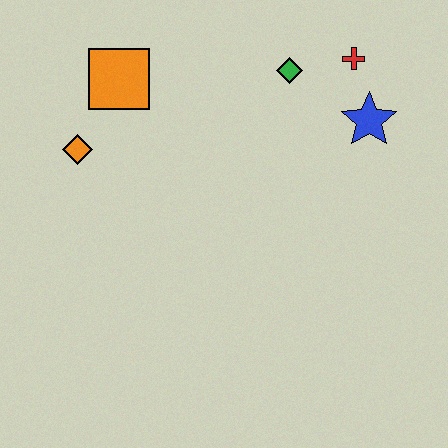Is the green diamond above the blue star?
Yes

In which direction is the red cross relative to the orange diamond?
The red cross is to the right of the orange diamond.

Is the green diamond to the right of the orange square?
Yes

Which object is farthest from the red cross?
The orange diamond is farthest from the red cross.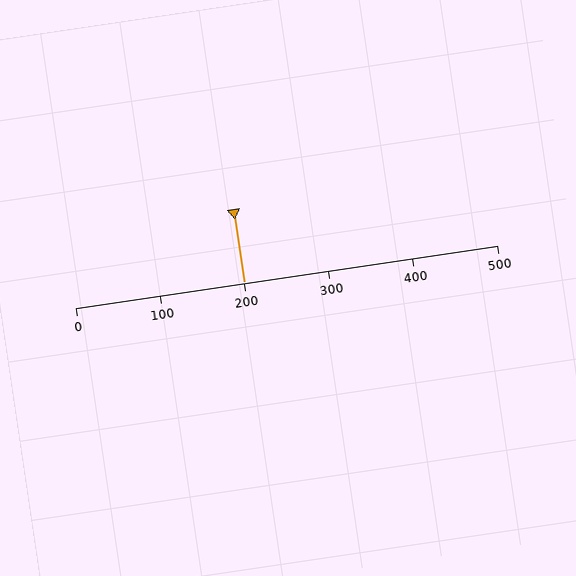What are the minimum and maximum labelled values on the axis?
The axis runs from 0 to 500.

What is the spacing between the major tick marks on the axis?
The major ticks are spaced 100 apart.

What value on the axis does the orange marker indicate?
The marker indicates approximately 200.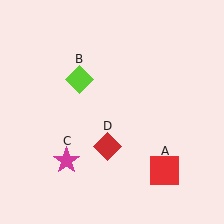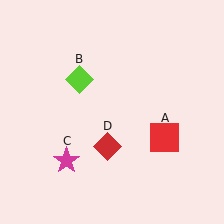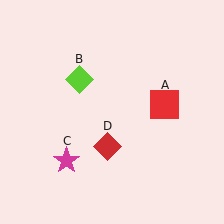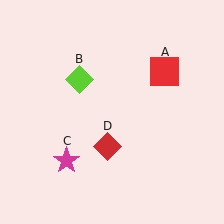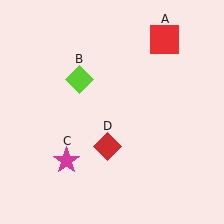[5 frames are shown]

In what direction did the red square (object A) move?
The red square (object A) moved up.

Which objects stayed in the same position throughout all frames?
Lime diamond (object B) and magenta star (object C) and red diamond (object D) remained stationary.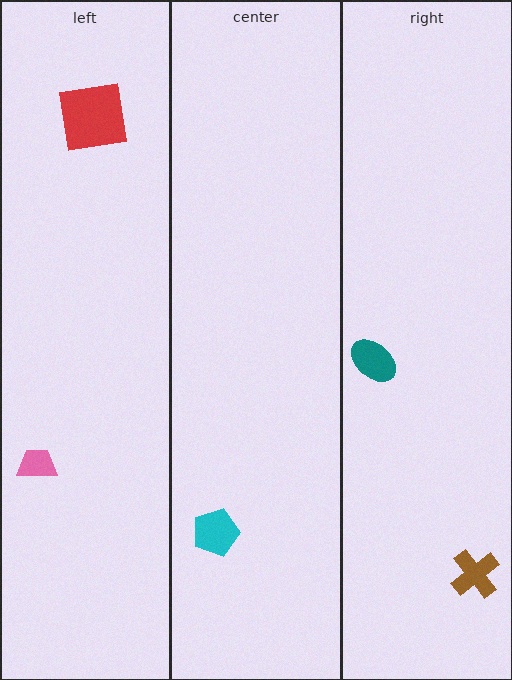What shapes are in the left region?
The pink trapezoid, the red square.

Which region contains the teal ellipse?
The right region.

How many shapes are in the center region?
1.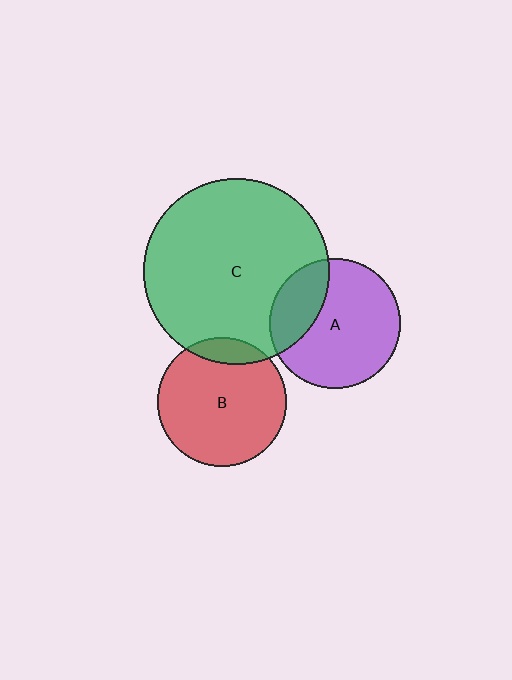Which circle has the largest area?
Circle C (green).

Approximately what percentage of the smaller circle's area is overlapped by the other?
Approximately 25%.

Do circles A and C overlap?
Yes.